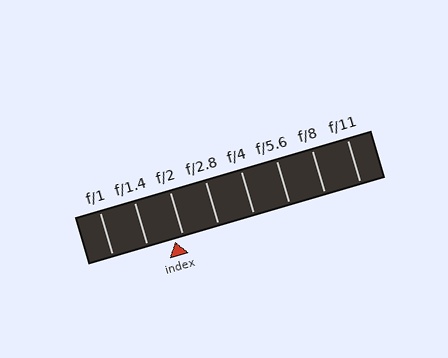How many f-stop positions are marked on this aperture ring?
There are 8 f-stop positions marked.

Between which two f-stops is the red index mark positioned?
The index mark is between f/1.4 and f/2.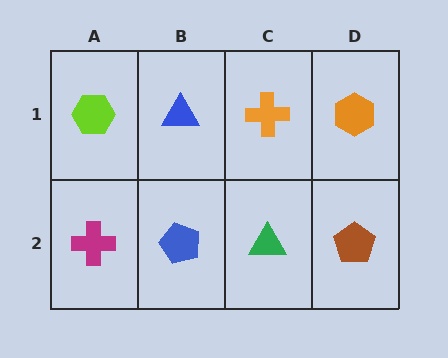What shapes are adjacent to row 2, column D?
An orange hexagon (row 1, column D), a green triangle (row 2, column C).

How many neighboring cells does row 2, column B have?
3.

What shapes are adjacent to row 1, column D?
A brown pentagon (row 2, column D), an orange cross (row 1, column C).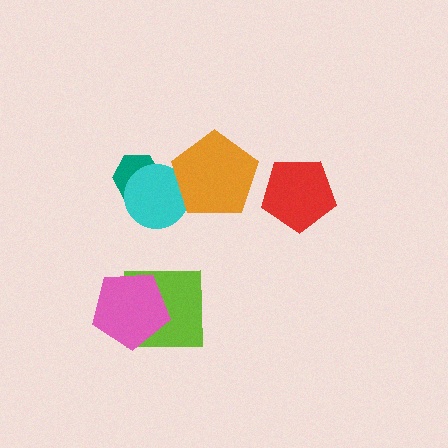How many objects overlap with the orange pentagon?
1 object overlaps with the orange pentagon.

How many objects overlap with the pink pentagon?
1 object overlaps with the pink pentagon.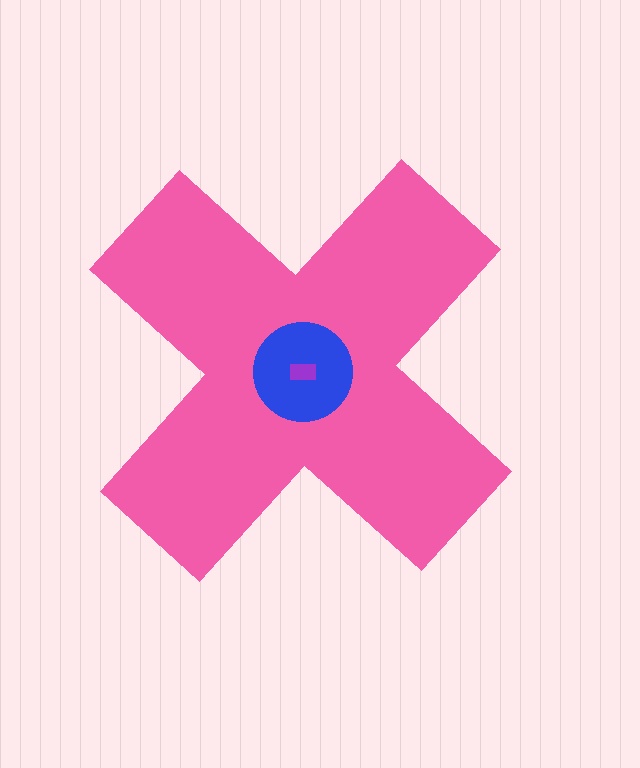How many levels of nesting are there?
3.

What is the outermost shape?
The pink cross.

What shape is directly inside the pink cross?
The blue circle.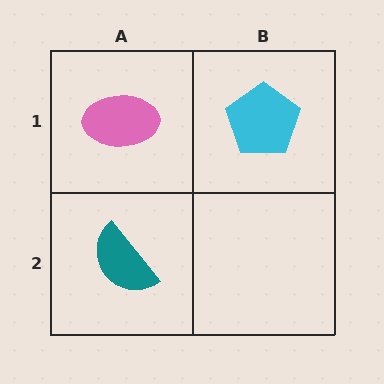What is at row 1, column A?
A pink ellipse.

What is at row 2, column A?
A teal semicircle.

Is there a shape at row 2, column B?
No, that cell is empty.